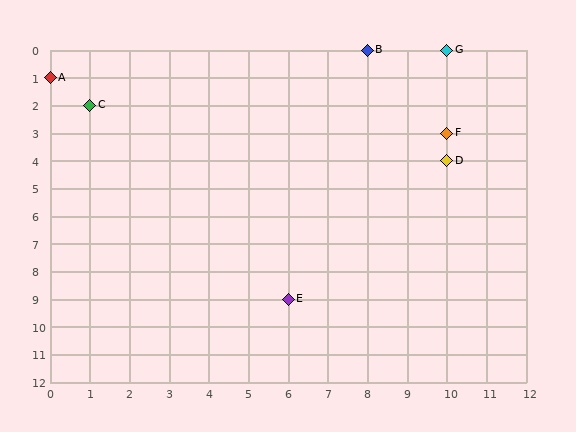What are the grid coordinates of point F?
Point F is at grid coordinates (10, 3).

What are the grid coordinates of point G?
Point G is at grid coordinates (10, 0).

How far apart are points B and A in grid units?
Points B and A are 8 columns and 1 row apart (about 8.1 grid units diagonally).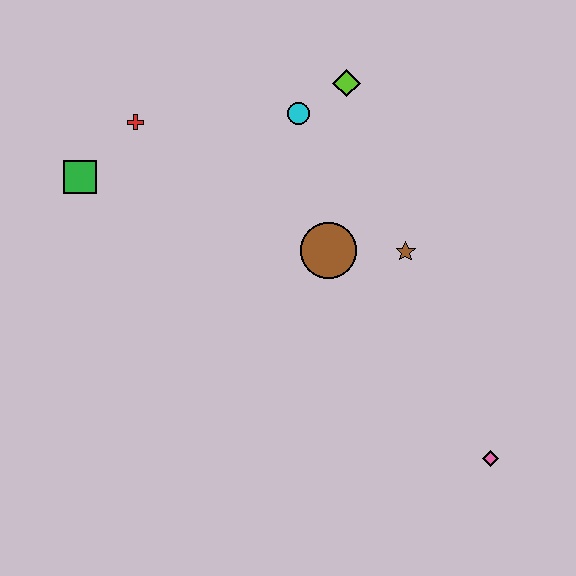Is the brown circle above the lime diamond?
No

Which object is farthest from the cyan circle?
The pink diamond is farthest from the cyan circle.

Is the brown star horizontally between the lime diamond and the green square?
No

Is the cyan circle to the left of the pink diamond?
Yes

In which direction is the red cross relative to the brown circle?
The red cross is to the left of the brown circle.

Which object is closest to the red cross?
The green square is closest to the red cross.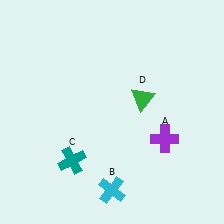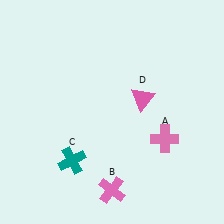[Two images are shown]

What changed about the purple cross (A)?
In Image 1, A is purple. In Image 2, it changed to pink.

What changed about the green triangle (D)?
In Image 1, D is green. In Image 2, it changed to pink.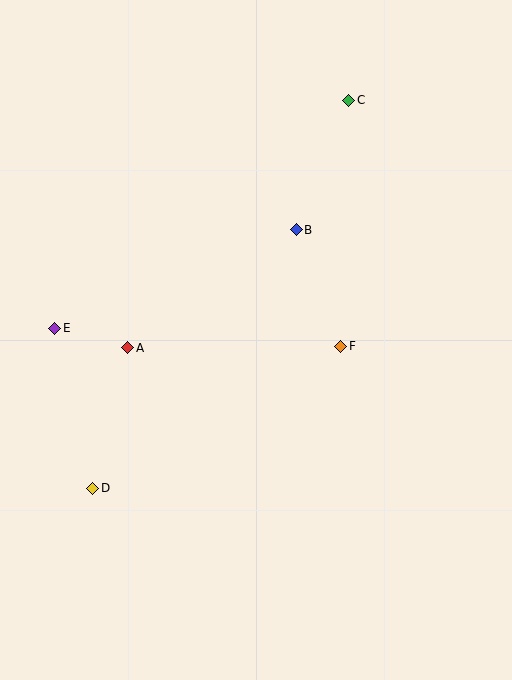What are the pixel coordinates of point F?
Point F is at (341, 346).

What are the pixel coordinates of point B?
Point B is at (296, 230).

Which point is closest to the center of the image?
Point F at (341, 346) is closest to the center.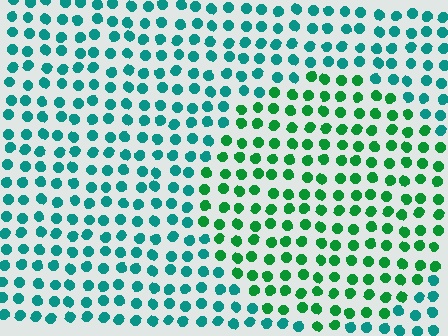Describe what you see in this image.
The image is filled with small teal elements in a uniform arrangement. A circle-shaped region is visible where the elements are tinted to a slightly different hue, forming a subtle color boundary.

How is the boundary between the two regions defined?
The boundary is defined purely by a slight shift in hue (about 38 degrees). Spacing, size, and orientation are identical on both sides.